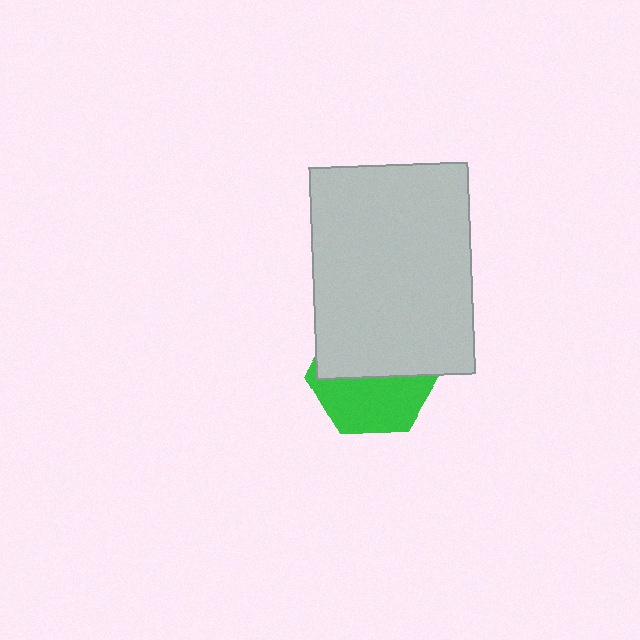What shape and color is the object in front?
The object in front is a light gray rectangle.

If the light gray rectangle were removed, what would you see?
You would see the complete green hexagon.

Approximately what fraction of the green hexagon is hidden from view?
Roughly 52% of the green hexagon is hidden behind the light gray rectangle.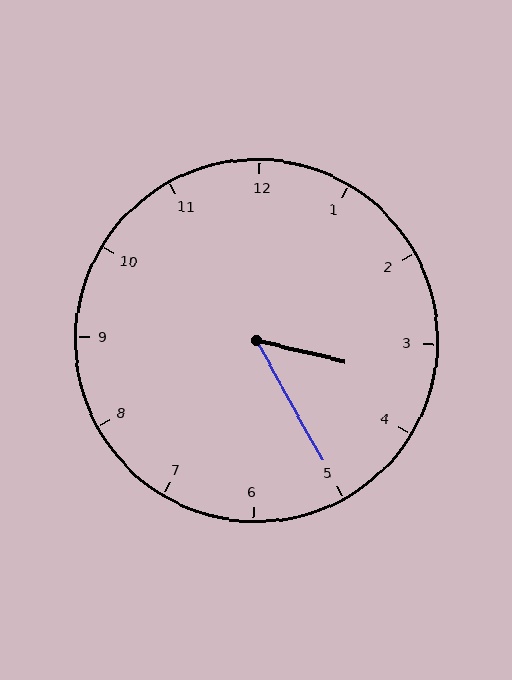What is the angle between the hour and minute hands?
Approximately 48 degrees.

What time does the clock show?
3:25.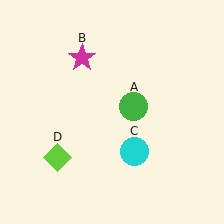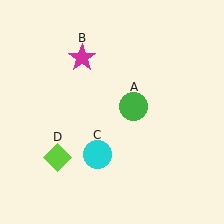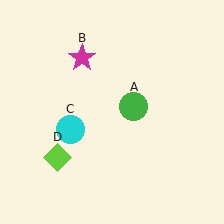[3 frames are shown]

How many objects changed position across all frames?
1 object changed position: cyan circle (object C).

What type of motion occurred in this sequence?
The cyan circle (object C) rotated clockwise around the center of the scene.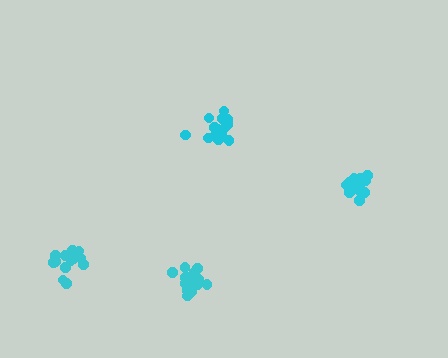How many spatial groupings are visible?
There are 4 spatial groupings.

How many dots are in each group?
Group 1: 15 dots, Group 2: 19 dots, Group 3: 18 dots, Group 4: 14 dots (66 total).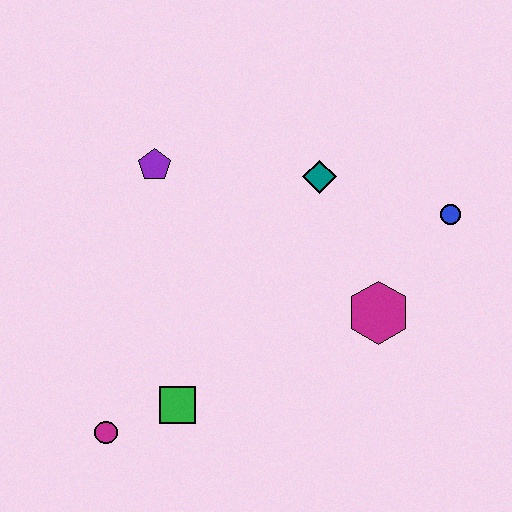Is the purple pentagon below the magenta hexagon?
No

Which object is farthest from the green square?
The blue circle is farthest from the green square.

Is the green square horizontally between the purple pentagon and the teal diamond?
Yes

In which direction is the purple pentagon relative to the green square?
The purple pentagon is above the green square.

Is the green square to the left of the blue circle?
Yes